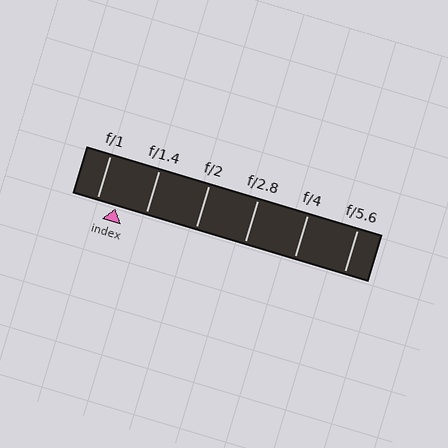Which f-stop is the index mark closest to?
The index mark is closest to f/1.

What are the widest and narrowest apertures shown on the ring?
The widest aperture shown is f/1 and the narrowest is f/5.6.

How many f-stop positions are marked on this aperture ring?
There are 6 f-stop positions marked.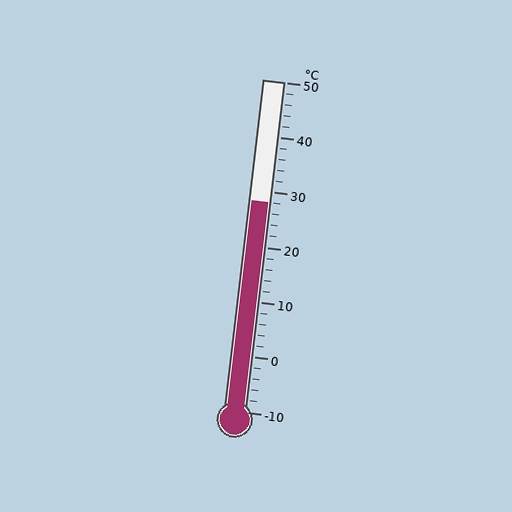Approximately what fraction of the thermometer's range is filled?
The thermometer is filled to approximately 65% of its range.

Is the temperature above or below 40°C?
The temperature is below 40°C.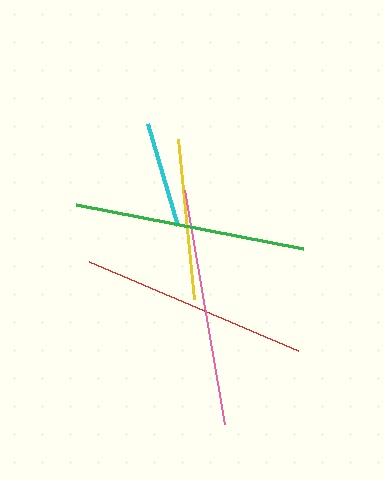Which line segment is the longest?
The pink line is the longest at approximately 238 pixels.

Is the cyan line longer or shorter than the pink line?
The pink line is longer than the cyan line.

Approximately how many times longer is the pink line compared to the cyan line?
The pink line is approximately 2.2 times the length of the cyan line.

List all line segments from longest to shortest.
From longest to shortest: pink, green, red, yellow, cyan.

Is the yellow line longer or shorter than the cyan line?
The yellow line is longer than the cyan line.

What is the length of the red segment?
The red segment is approximately 227 pixels long.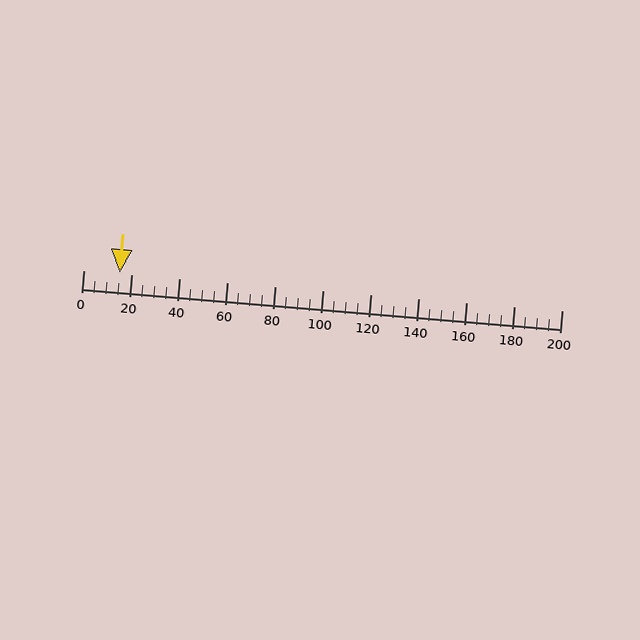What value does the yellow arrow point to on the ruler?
The yellow arrow points to approximately 15.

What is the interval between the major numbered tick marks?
The major tick marks are spaced 20 units apart.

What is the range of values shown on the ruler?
The ruler shows values from 0 to 200.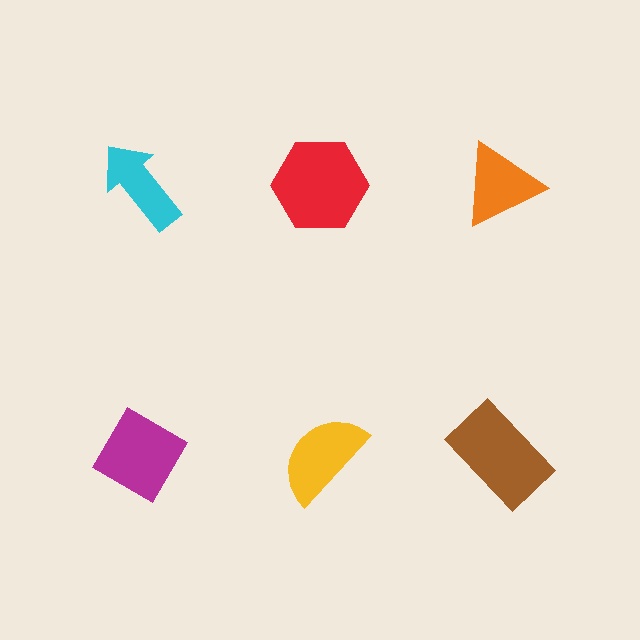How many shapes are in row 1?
3 shapes.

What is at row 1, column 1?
A cyan arrow.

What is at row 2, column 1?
A magenta diamond.